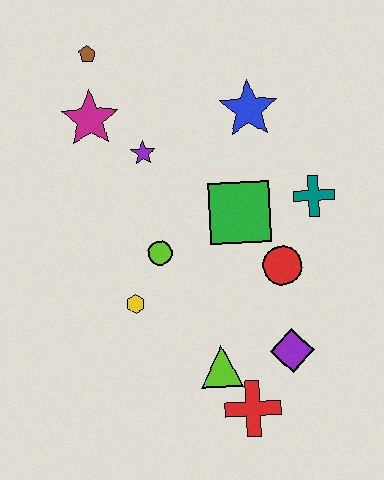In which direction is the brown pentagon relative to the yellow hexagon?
The brown pentagon is above the yellow hexagon.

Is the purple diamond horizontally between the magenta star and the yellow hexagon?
No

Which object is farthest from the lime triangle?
The brown pentagon is farthest from the lime triangle.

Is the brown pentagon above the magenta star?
Yes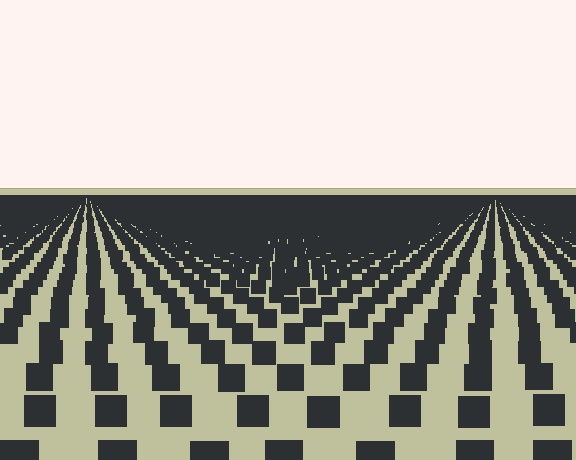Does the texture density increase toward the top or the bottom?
Density increases toward the top.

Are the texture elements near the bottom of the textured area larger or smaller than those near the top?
Larger. Near the bottom, elements are closer to the viewer and appear at a bigger on-screen size.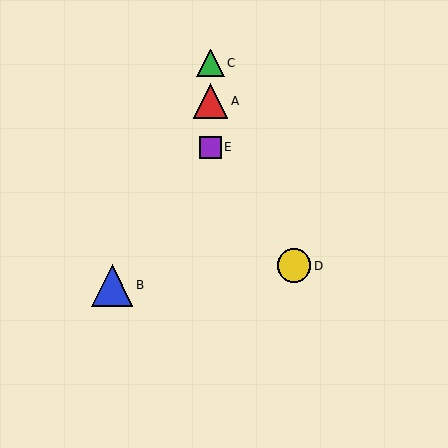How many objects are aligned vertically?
3 objects (A, C, E) are aligned vertically.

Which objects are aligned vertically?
Objects A, C, E are aligned vertically.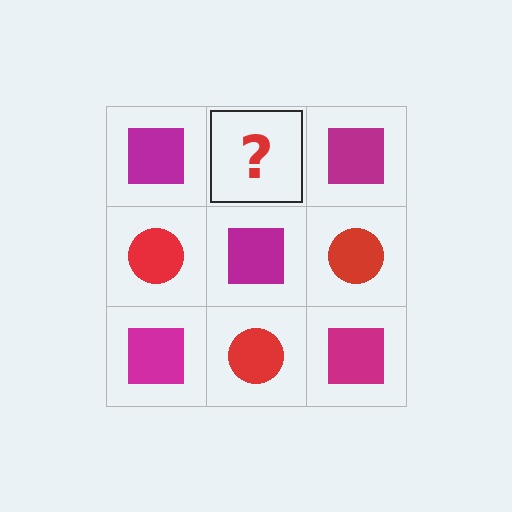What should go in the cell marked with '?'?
The missing cell should contain a red circle.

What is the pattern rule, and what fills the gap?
The rule is that it alternates magenta square and red circle in a checkerboard pattern. The gap should be filled with a red circle.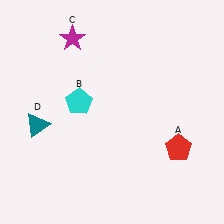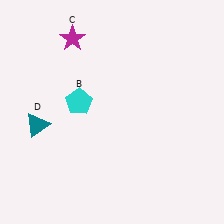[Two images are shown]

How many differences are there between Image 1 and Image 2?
There is 1 difference between the two images.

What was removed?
The red pentagon (A) was removed in Image 2.